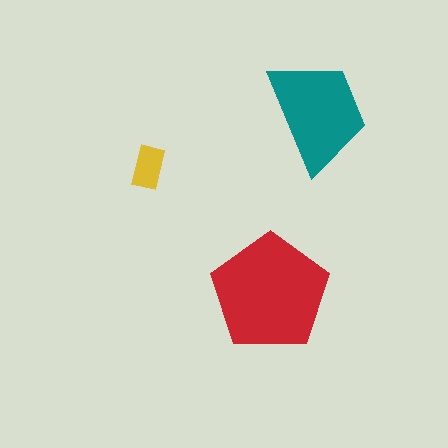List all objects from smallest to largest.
The yellow rectangle, the teal trapezoid, the red pentagon.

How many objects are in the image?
There are 3 objects in the image.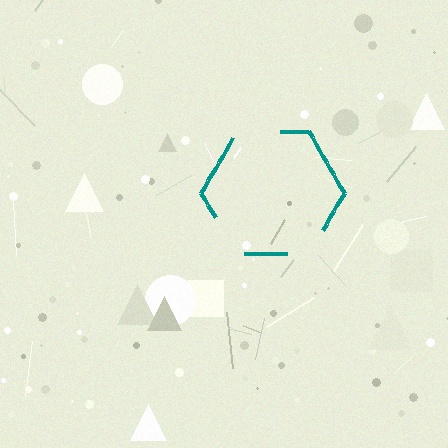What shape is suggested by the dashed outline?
The dashed outline suggests a hexagon.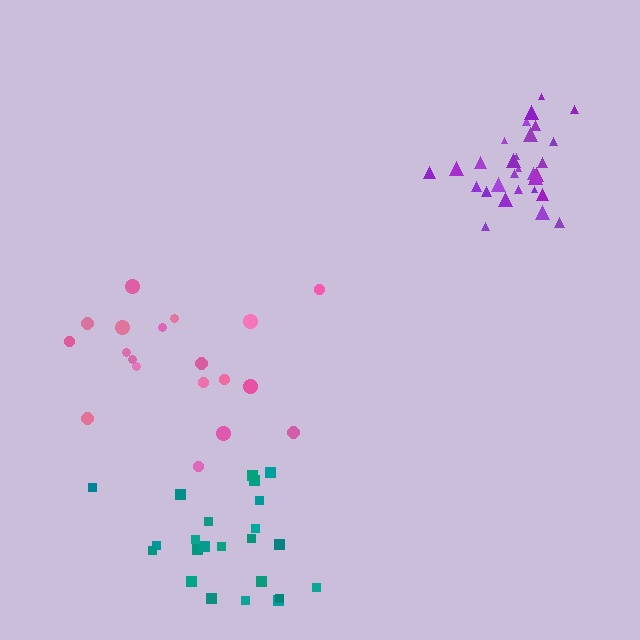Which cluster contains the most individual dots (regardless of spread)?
Purple (30).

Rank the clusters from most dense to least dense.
purple, teal, pink.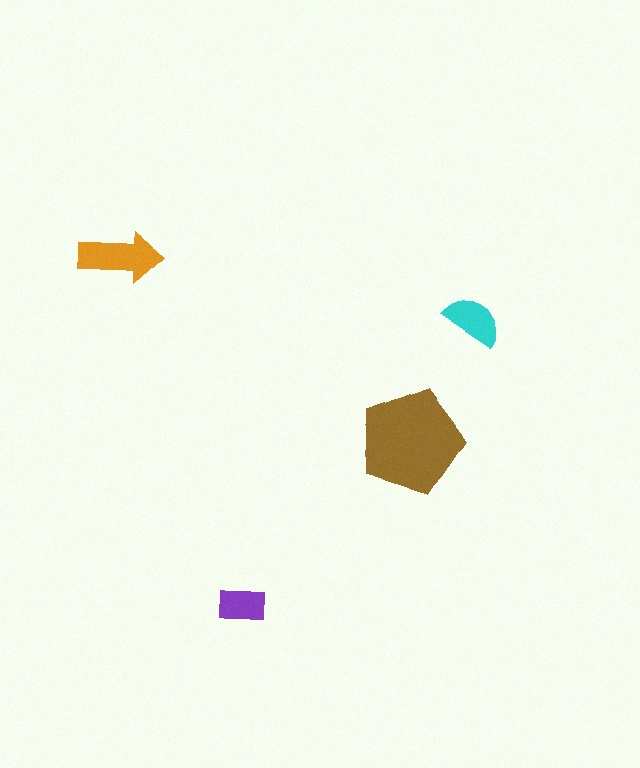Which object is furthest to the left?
The orange arrow is leftmost.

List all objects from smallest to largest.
The purple rectangle, the cyan semicircle, the orange arrow, the brown pentagon.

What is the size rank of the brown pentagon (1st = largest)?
1st.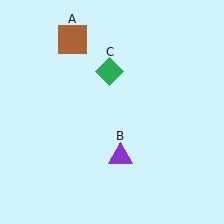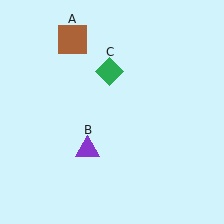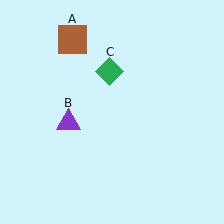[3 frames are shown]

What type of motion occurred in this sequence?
The purple triangle (object B) rotated clockwise around the center of the scene.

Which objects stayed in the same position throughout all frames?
Brown square (object A) and green diamond (object C) remained stationary.